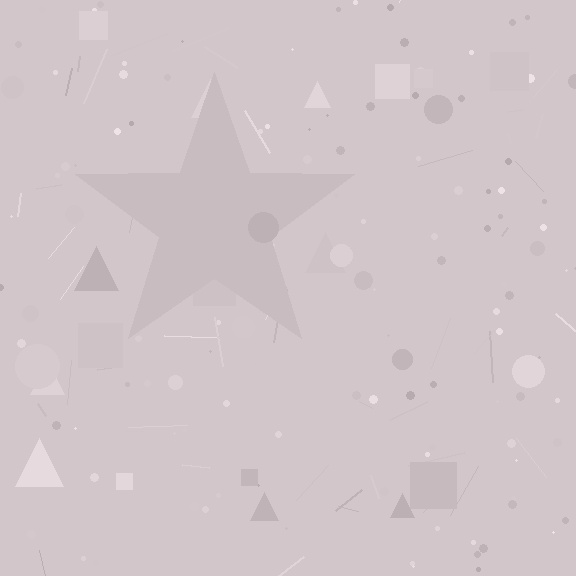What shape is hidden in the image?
A star is hidden in the image.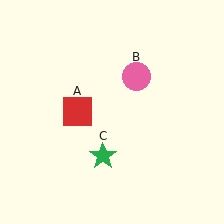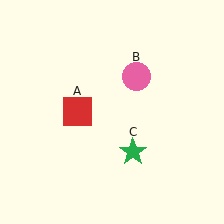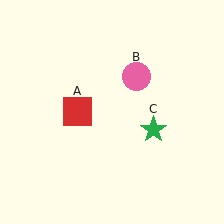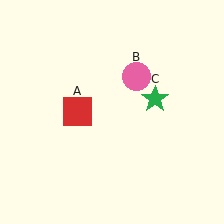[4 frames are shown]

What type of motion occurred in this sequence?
The green star (object C) rotated counterclockwise around the center of the scene.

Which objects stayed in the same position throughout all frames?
Red square (object A) and pink circle (object B) remained stationary.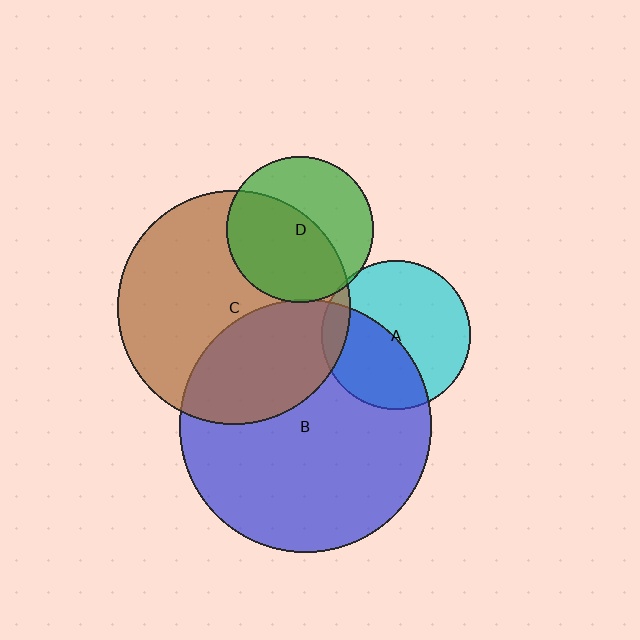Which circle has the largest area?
Circle B (blue).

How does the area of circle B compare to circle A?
Approximately 2.9 times.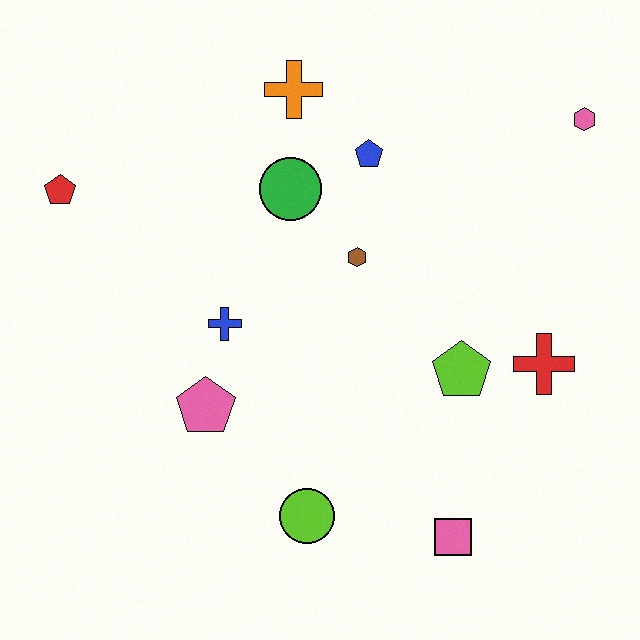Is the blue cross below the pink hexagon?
Yes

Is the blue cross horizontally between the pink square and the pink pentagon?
Yes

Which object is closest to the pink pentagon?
The blue cross is closest to the pink pentagon.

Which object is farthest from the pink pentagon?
The pink hexagon is farthest from the pink pentagon.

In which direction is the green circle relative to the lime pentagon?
The green circle is above the lime pentagon.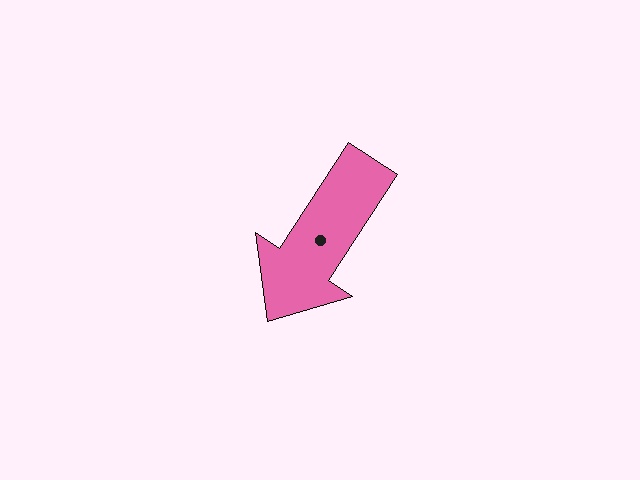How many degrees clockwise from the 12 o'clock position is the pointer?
Approximately 213 degrees.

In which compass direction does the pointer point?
Southwest.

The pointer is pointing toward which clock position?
Roughly 7 o'clock.